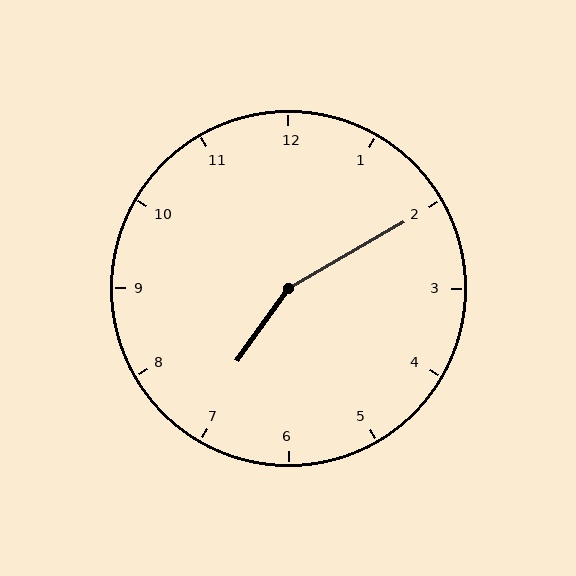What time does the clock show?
7:10.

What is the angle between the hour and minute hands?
Approximately 155 degrees.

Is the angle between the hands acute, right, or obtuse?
It is obtuse.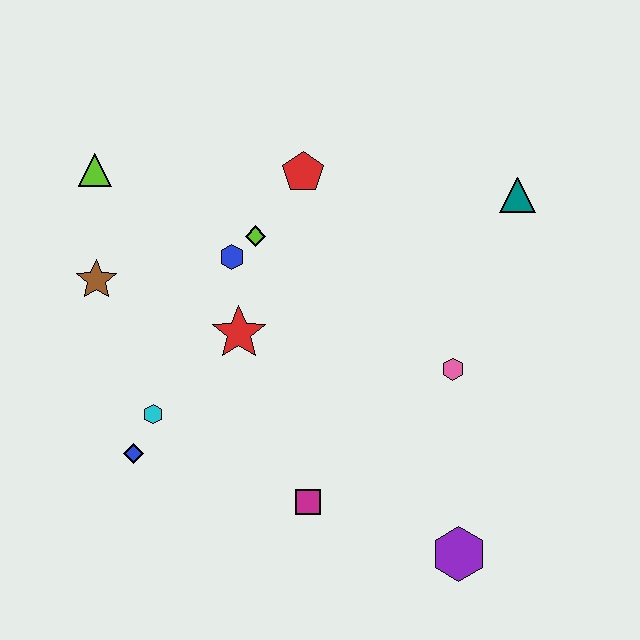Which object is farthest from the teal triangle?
The blue diamond is farthest from the teal triangle.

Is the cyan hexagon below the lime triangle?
Yes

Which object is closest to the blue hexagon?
The lime diamond is closest to the blue hexagon.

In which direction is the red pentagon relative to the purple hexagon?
The red pentagon is above the purple hexagon.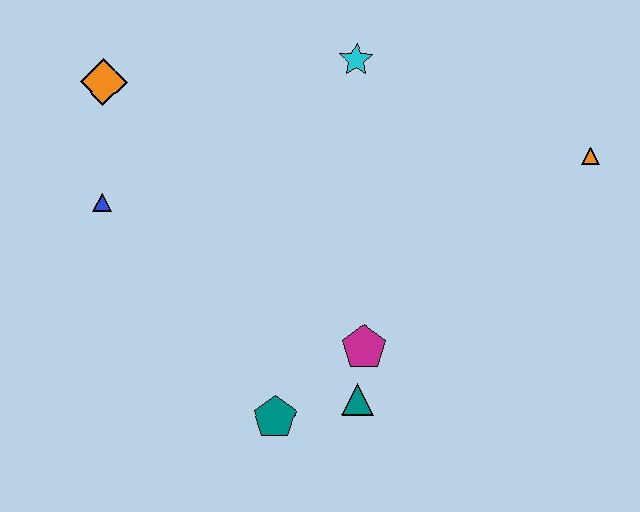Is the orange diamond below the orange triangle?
No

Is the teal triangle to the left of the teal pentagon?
No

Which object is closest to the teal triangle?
The magenta pentagon is closest to the teal triangle.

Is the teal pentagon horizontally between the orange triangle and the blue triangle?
Yes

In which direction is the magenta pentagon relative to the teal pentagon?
The magenta pentagon is to the right of the teal pentagon.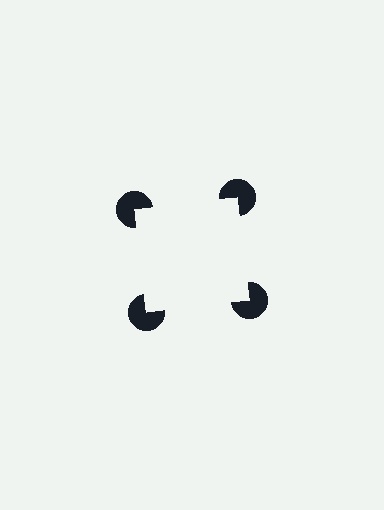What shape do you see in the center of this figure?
An illusory square — its edges are inferred from the aligned wedge cuts in the pac-man discs, not physically drawn.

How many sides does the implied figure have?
4 sides.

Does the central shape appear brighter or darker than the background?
It typically appears slightly brighter than the background, even though no actual brightness change is drawn.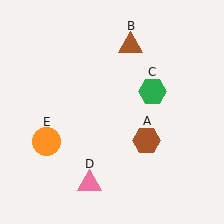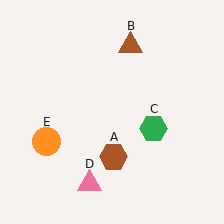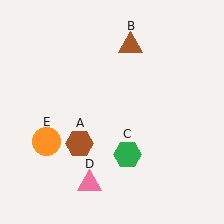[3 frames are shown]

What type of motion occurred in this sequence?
The brown hexagon (object A), green hexagon (object C) rotated clockwise around the center of the scene.